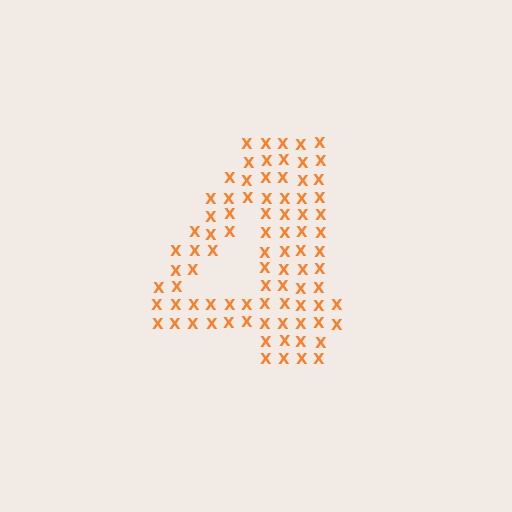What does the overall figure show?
The overall figure shows the digit 4.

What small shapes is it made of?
It is made of small letter X's.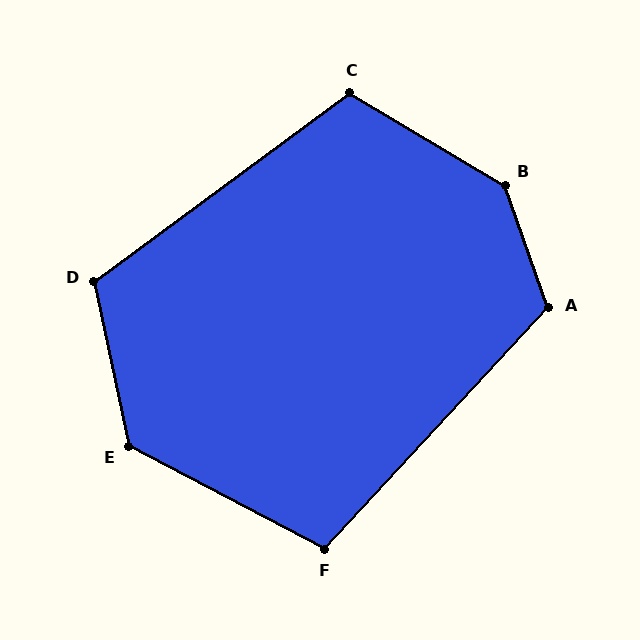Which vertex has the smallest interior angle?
F, at approximately 105 degrees.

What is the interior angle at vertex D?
Approximately 115 degrees (obtuse).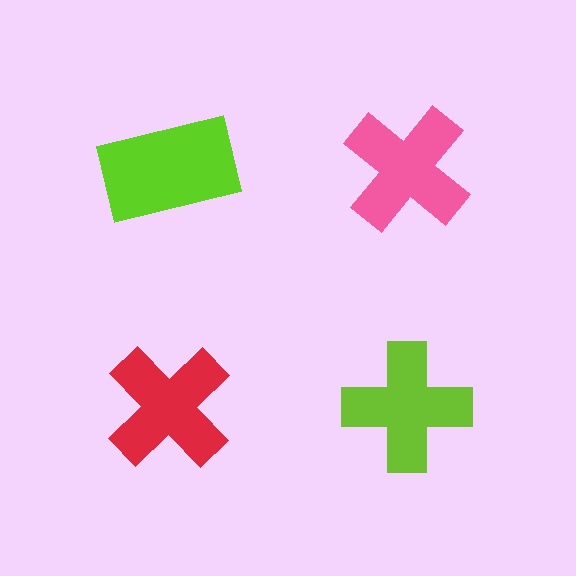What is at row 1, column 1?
A lime rectangle.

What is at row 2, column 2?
A lime cross.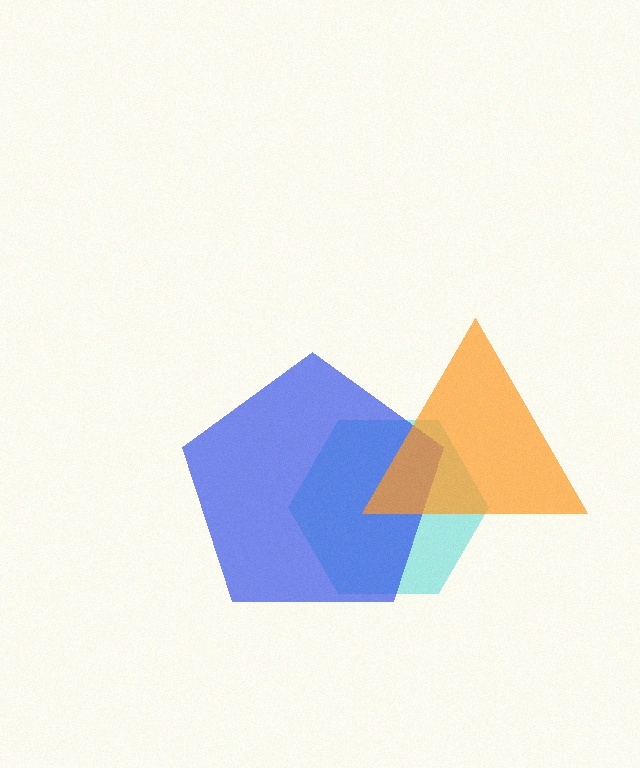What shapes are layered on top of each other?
The layered shapes are: a cyan hexagon, a blue pentagon, an orange triangle.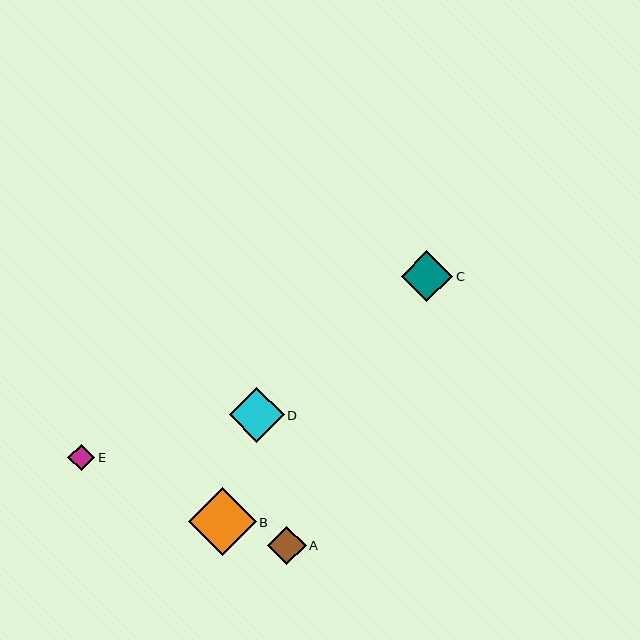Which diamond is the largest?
Diamond B is the largest with a size of approximately 68 pixels.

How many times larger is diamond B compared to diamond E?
Diamond B is approximately 2.5 times the size of diamond E.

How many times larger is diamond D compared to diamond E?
Diamond D is approximately 2.0 times the size of diamond E.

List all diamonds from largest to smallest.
From largest to smallest: B, D, C, A, E.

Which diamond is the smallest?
Diamond E is the smallest with a size of approximately 27 pixels.